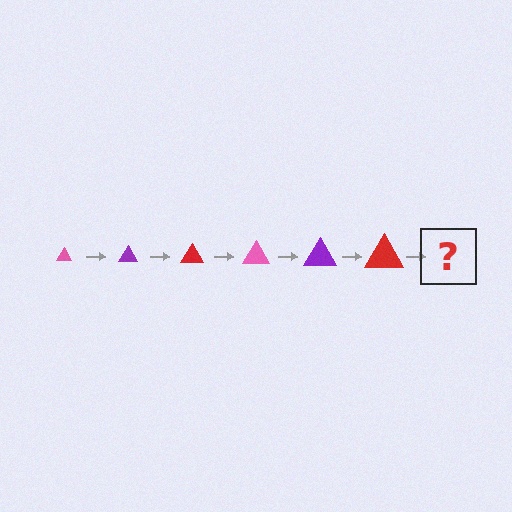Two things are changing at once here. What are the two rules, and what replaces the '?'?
The two rules are that the triangle grows larger each step and the color cycles through pink, purple, and red. The '?' should be a pink triangle, larger than the previous one.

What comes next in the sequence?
The next element should be a pink triangle, larger than the previous one.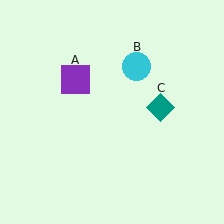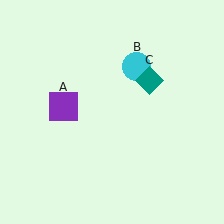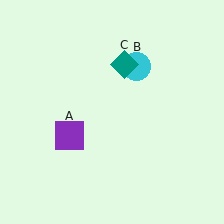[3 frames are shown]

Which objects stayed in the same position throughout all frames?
Cyan circle (object B) remained stationary.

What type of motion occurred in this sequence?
The purple square (object A), teal diamond (object C) rotated counterclockwise around the center of the scene.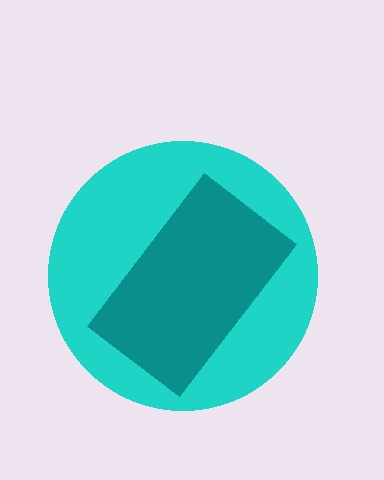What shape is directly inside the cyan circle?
The teal rectangle.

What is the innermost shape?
The teal rectangle.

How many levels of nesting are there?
2.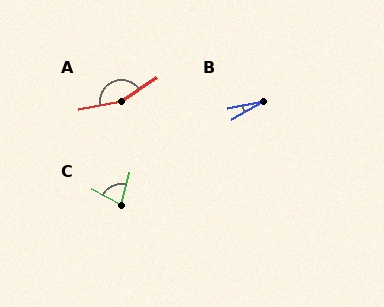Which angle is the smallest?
B, at approximately 17 degrees.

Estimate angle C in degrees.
Approximately 77 degrees.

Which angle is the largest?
A, at approximately 155 degrees.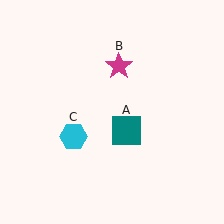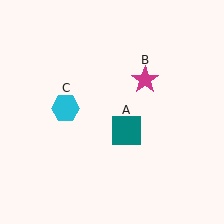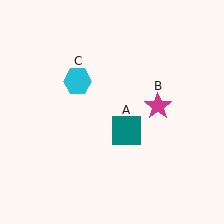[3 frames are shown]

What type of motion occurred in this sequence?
The magenta star (object B), cyan hexagon (object C) rotated clockwise around the center of the scene.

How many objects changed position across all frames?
2 objects changed position: magenta star (object B), cyan hexagon (object C).